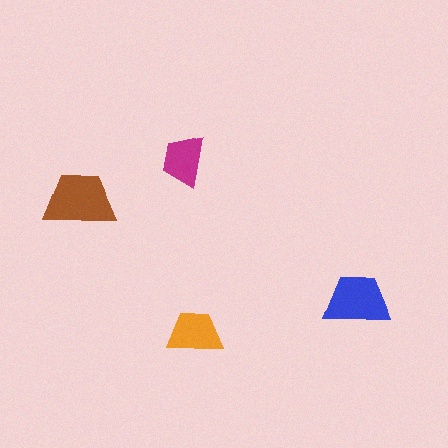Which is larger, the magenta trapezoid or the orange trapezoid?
The orange one.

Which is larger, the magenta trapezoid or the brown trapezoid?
The brown one.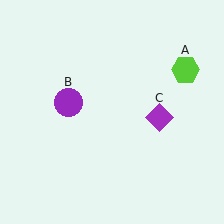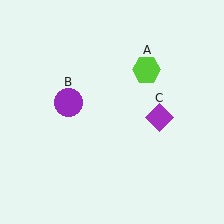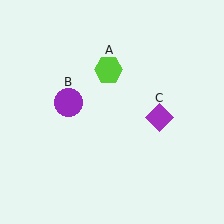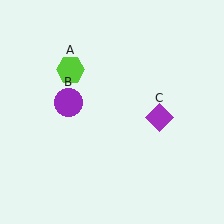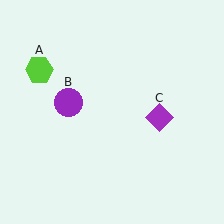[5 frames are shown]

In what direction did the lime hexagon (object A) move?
The lime hexagon (object A) moved left.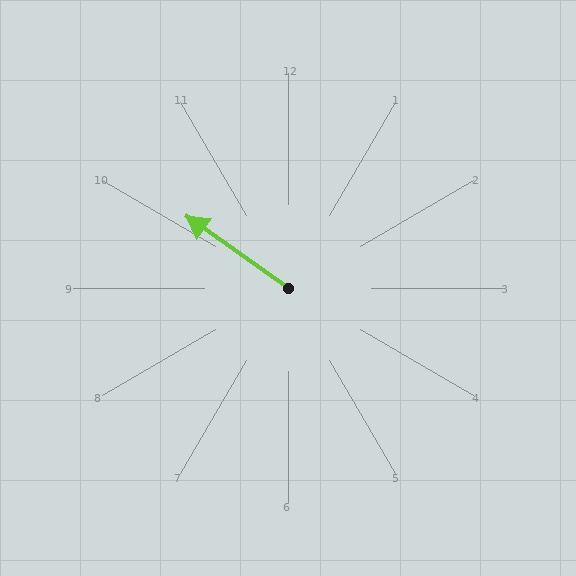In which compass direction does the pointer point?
Northwest.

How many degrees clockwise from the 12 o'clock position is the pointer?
Approximately 305 degrees.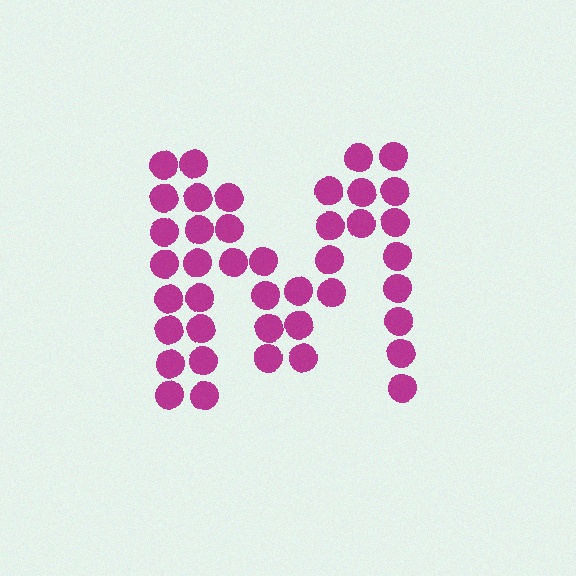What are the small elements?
The small elements are circles.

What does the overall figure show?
The overall figure shows the letter M.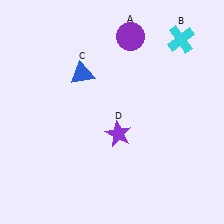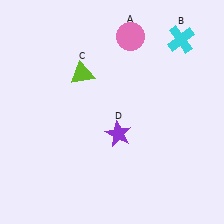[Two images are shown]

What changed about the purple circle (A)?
In Image 1, A is purple. In Image 2, it changed to pink.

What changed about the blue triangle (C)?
In Image 1, C is blue. In Image 2, it changed to lime.